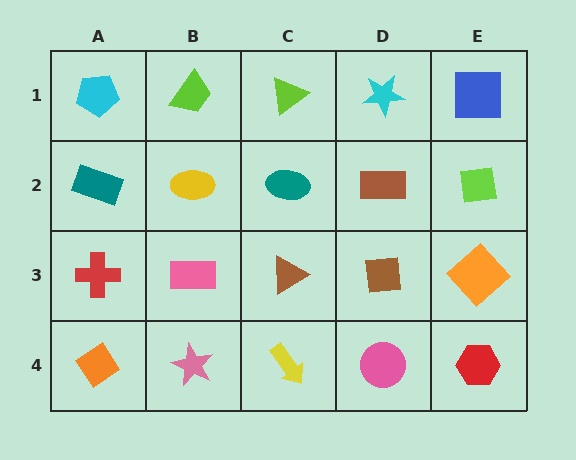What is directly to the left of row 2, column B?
A teal rectangle.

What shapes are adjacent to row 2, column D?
A cyan star (row 1, column D), a brown square (row 3, column D), a teal ellipse (row 2, column C), a lime square (row 2, column E).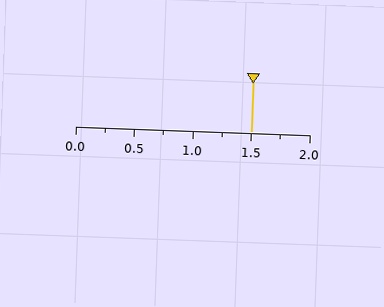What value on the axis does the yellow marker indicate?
The marker indicates approximately 1.5.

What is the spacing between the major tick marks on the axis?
The major ticks are spaced 0.5 apart.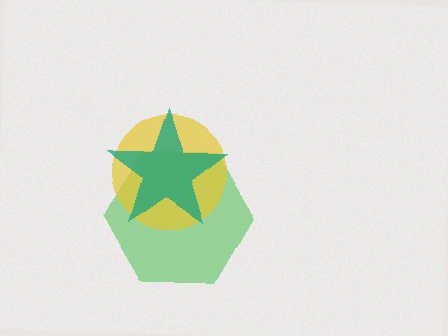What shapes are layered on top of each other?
The layered shapes are: a green hexagon, a yellow circle, a teal star.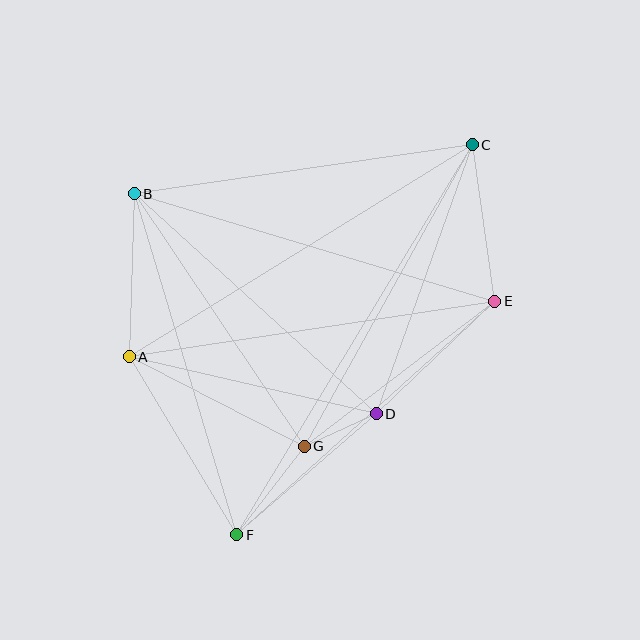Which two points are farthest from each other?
Points C and F are farthest from each other.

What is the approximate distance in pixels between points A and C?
The distance between A and C is approximately 403 pixels.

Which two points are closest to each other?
Points D and G are closest to each other.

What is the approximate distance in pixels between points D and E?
The distance between D and E is approximately 164 pixels.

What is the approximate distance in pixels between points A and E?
The distance between A and E is approximately 370 pixels.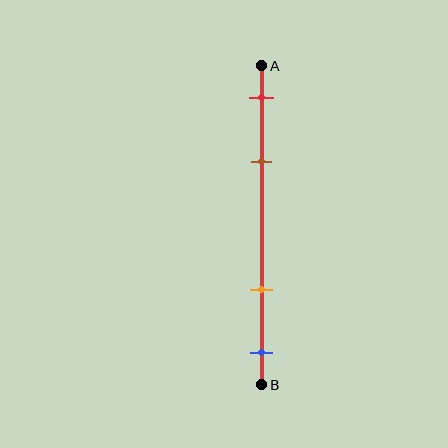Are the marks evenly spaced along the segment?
No, the marks are not evenly spaced.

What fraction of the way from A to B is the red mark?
The red mark is approximately 10% (0.1) of the way from A to B.